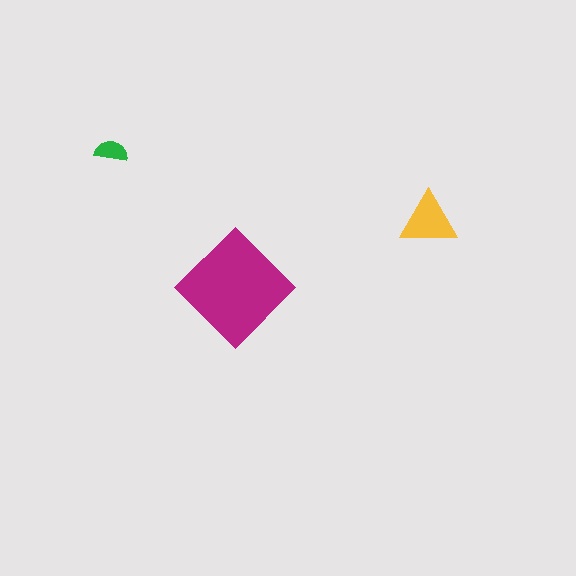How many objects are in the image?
There are 3 objects in the image.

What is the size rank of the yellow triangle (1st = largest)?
2nd.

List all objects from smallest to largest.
The green semicircle, the yellow triangle, the magenta diamond.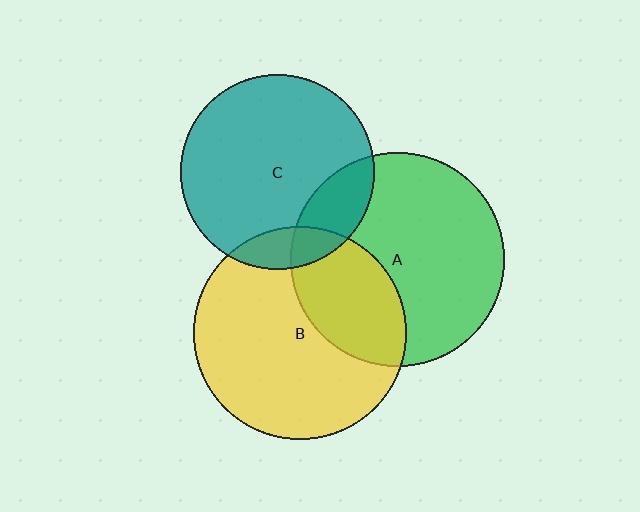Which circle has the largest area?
Circle A (green).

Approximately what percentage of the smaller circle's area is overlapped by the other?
Approximately 20%.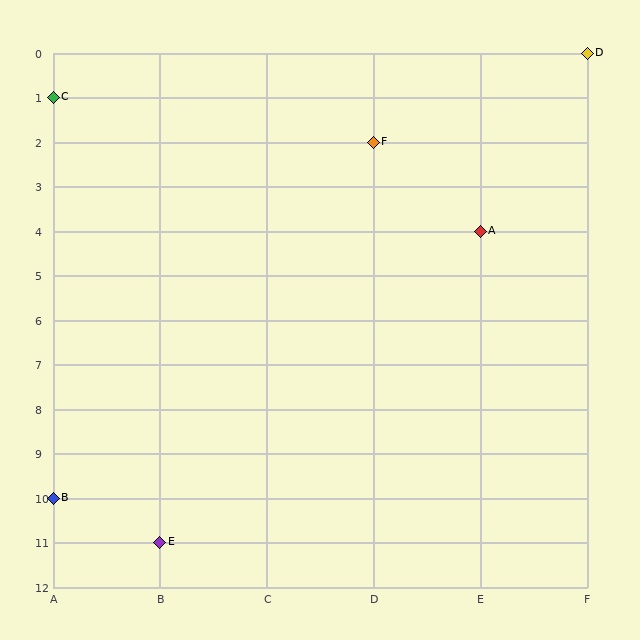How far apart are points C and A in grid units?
Points C and A are 4 columns and 3 rows apart (about 5.0 grid units diagonally).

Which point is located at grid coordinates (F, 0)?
Point D is at (F, 0).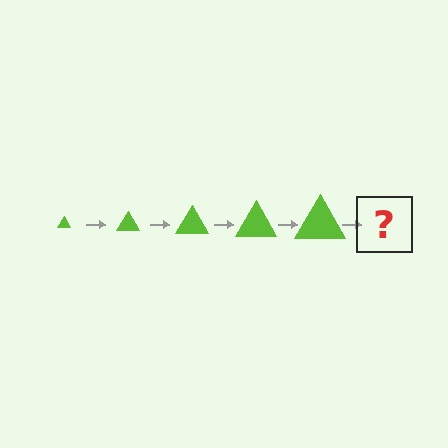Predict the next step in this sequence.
The next step is a lime triangle, larger than the previous one.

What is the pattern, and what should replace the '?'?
The pattern is that the triangle gets progressively larger each step. The '?' should be a lime triangle, larger than the previous one.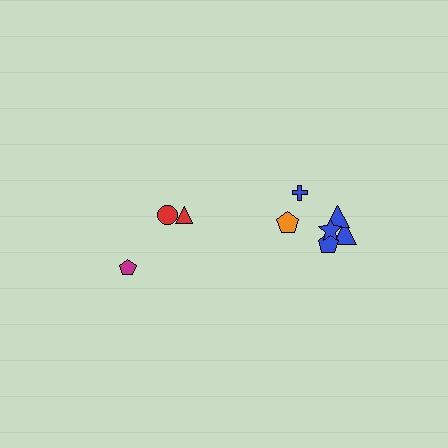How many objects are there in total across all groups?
There are 9 objects.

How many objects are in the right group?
There are 6 objects.